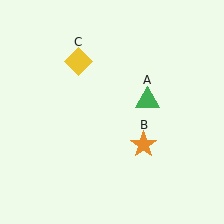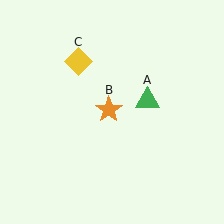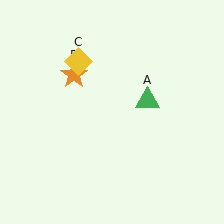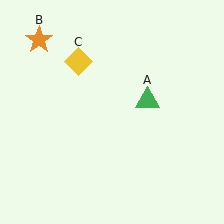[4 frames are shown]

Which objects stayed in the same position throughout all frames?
Green triangle (object A) and yellow diamond (object C) remained stationary.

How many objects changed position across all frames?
1 object changed position: orange star (object B).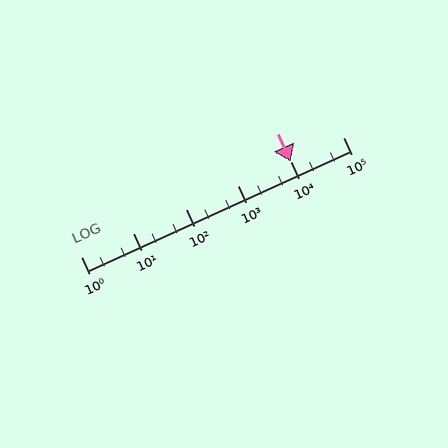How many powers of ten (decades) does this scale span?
The scale spans 5 decades, from 1 to 100000.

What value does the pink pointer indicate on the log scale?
The pointer indicates approximately 10000.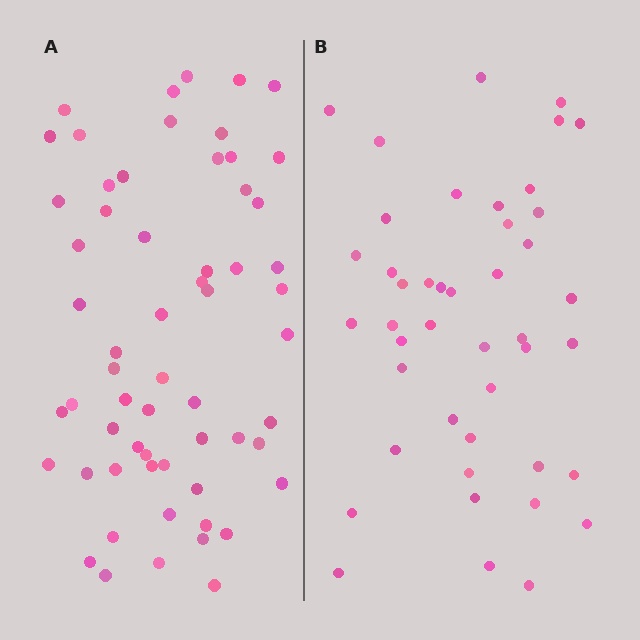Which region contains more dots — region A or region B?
Region A (the left region) has more dots.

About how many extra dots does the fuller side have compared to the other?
Region A has approximately 15 more dots than region B.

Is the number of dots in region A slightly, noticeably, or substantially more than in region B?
Region A has noticeably more, but not dramatically so. The ratio is roughly 1.4 to 1.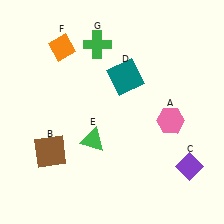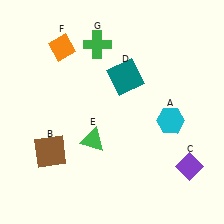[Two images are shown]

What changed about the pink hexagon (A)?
In Image 1, A is pink. In Image 2, it changed to cyan.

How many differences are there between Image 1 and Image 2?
There is 1 difference between the two images.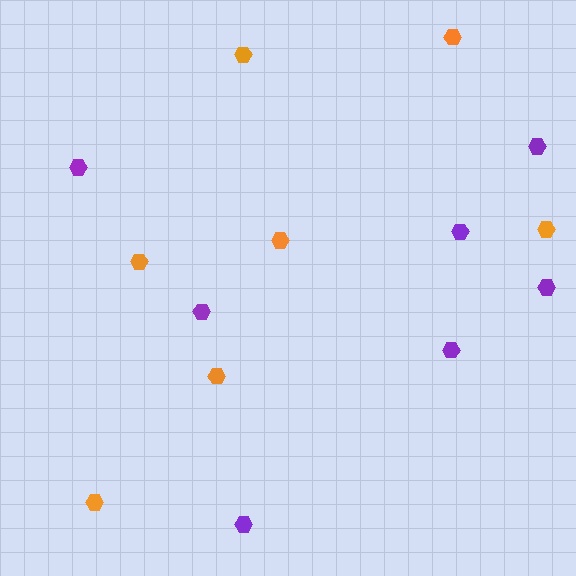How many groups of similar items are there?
There are 2 groups: one group of purple hexagons (7) and one group of orange hexagons (7).